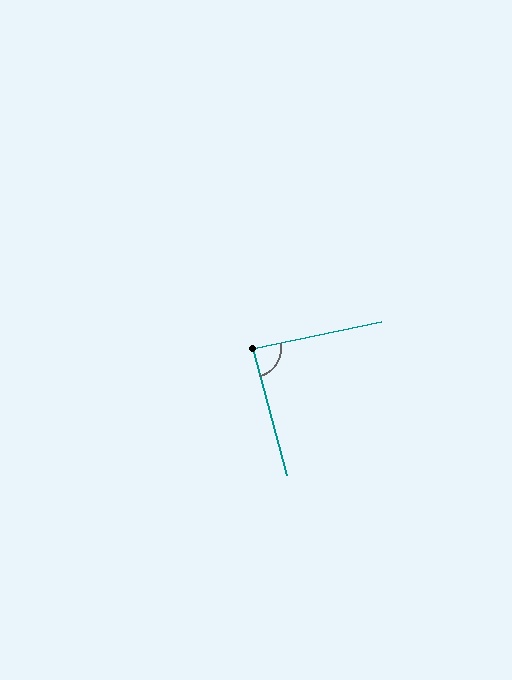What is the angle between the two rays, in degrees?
Approximately 87 degrees.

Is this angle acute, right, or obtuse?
It is approximately a right angle.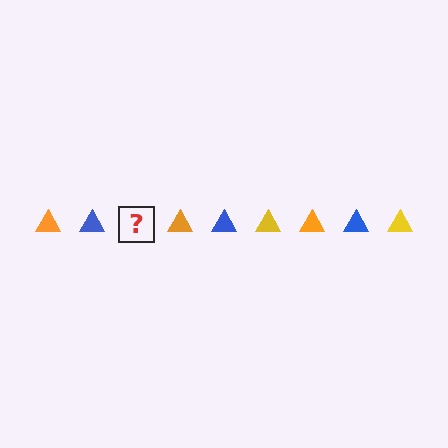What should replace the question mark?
The question mark should be replaced with a yellow triangle.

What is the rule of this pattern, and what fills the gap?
The rule is that the pattern cycles through orange, blue, yellow triangles. The gap should be filled with a yellow triangle.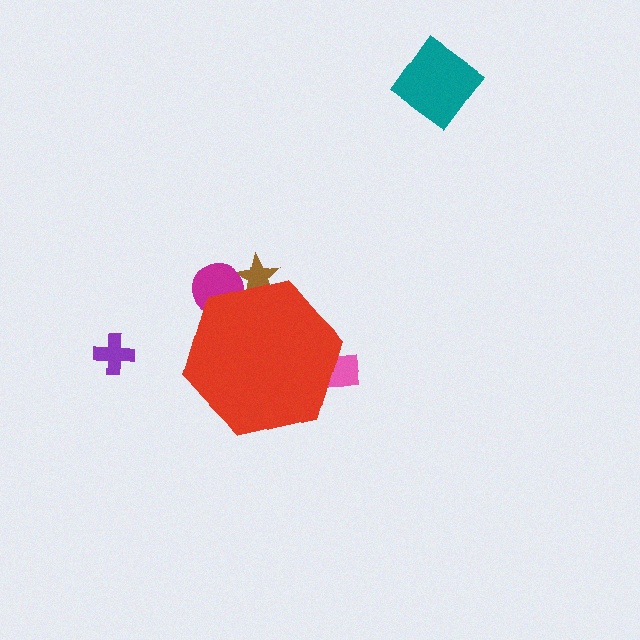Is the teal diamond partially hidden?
No, the teal diamond is fully visible.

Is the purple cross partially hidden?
No, the purple cross is fully visible.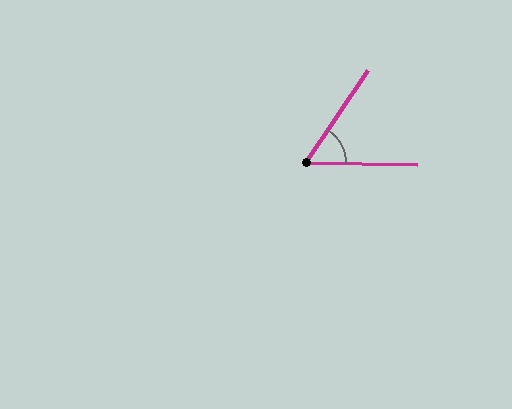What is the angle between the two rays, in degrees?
Approximately 57 degrees.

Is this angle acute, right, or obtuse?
It is acute.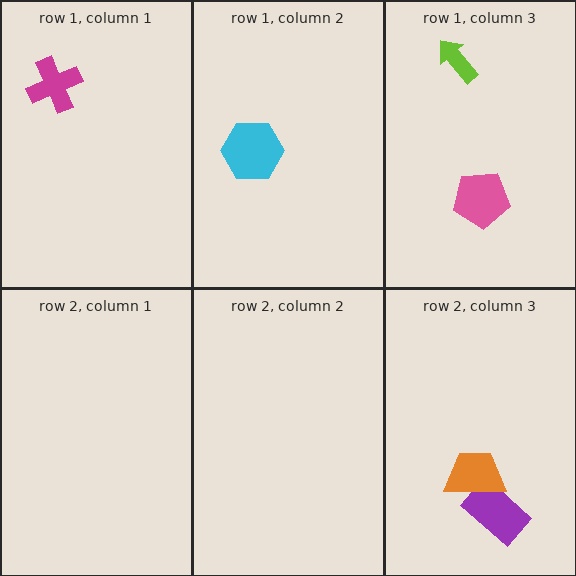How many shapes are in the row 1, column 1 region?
1.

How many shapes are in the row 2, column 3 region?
2.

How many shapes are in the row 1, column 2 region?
1.